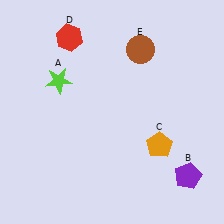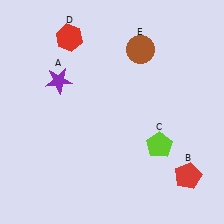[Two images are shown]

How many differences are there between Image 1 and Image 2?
There are 3 differences between the two images.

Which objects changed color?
A changed from lime to purple. B changed from purple to red. C changed from orange to lime.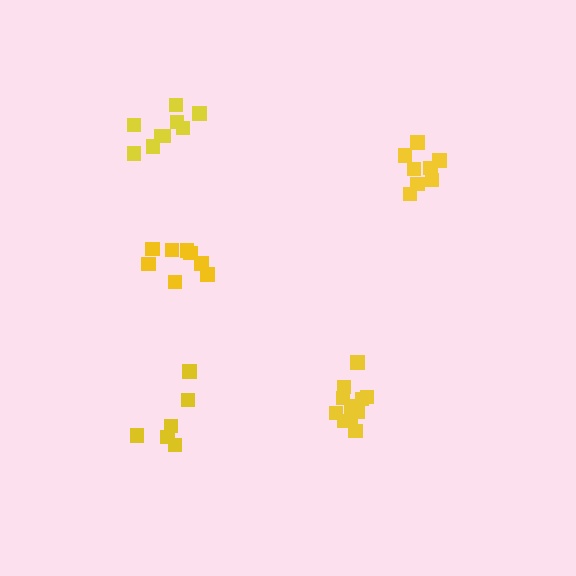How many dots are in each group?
Group 1: 6 dots, Group 2: 11 dots, Group 3: 9 dots, Group 4: 8 dots, Group 5: 8 dots (42 total).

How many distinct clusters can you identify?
There are 5 distinct clusters.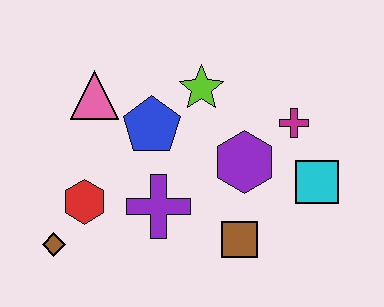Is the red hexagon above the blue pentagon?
No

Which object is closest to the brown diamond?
The red hexagon is closest to the brown diamond.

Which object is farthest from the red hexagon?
The cyan square is farthest from the red hexagon.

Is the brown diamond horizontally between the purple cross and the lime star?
No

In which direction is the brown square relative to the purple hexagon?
The brown square is below the purple hexagon.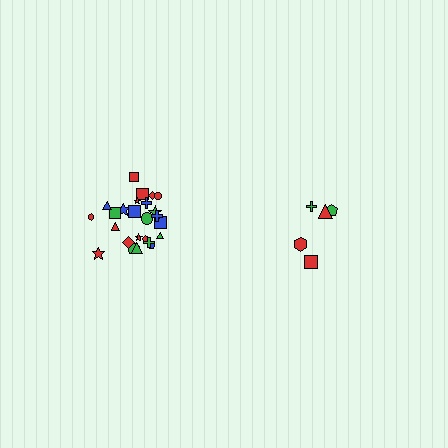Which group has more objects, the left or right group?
The left group.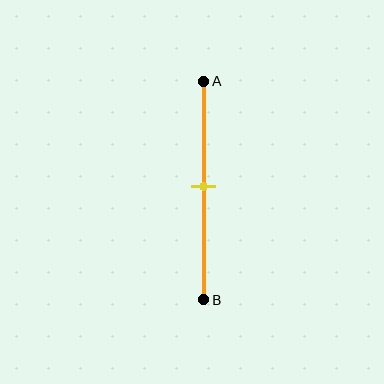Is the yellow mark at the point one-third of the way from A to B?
No, the mark is at about 50% from A, not at the 33% one-third point.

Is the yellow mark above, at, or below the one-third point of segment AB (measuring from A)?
The yellow mark is below the one-third point of segment AB.